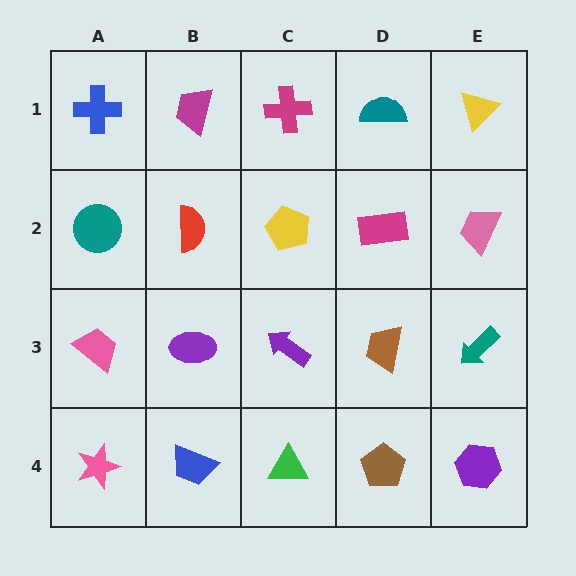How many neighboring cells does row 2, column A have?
3.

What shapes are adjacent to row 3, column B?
A red semicircle (row 2, column B), a blue trapezoid (row 4, column B), a pink trapezoid (row 3, column A), a purple arrow (row 3, column C).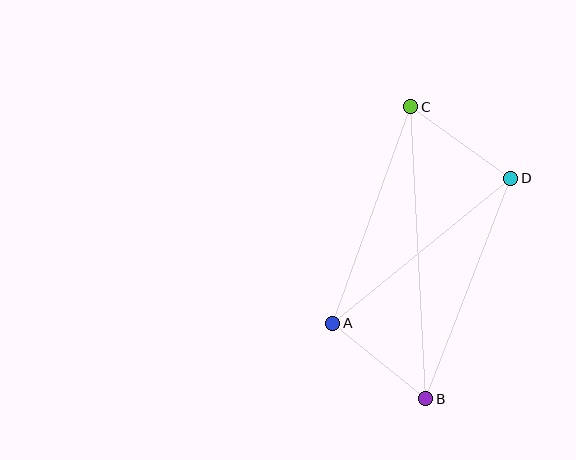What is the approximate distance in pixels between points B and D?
The distance between B and D is approximately 236 pixels.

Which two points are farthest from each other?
Points B and C are farthest from each other.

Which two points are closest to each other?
Points A and B are closest to each other.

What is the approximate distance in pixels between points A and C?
The distance between A and C is approximately 230 pixels.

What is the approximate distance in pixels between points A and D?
The distance between A and D is approximately 230 pixels.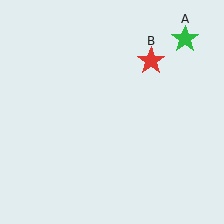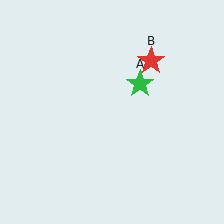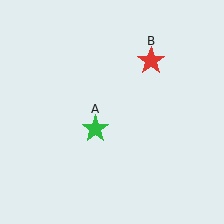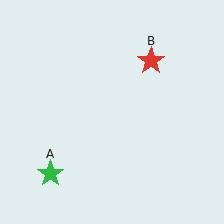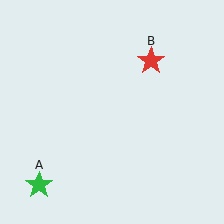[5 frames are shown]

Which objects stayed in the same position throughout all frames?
Red star (object B) remained stationary.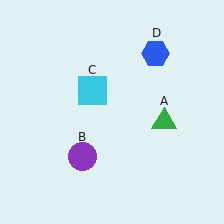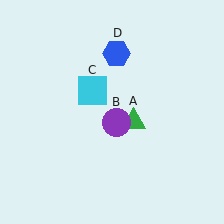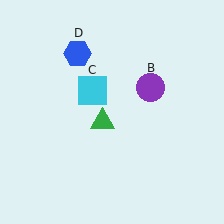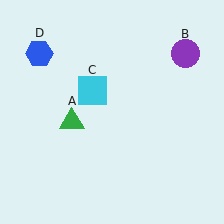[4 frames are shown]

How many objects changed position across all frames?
3 objects changed position: green triangle (object A), purple circle (object B), blue hexagon (object D).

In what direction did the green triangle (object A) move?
The green triangle (object A) moved left.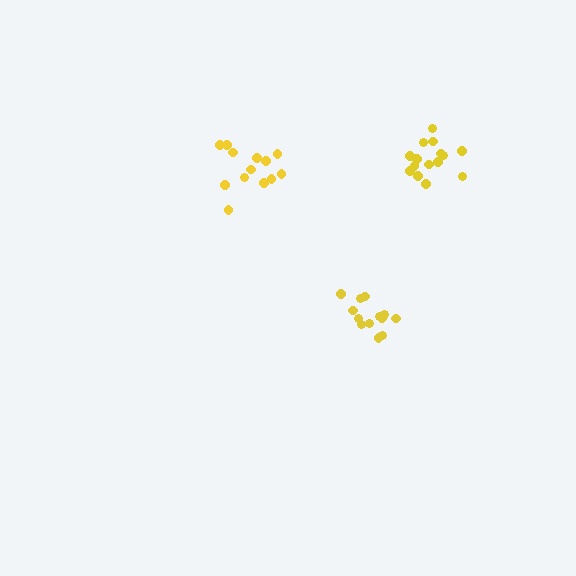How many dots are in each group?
Group 1: 15 dots, Group 2: 13 dots, Group 3: 13 dots (41 total).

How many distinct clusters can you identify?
There are 3 distinct clusters.